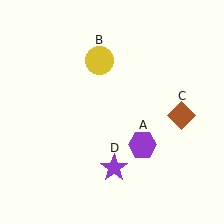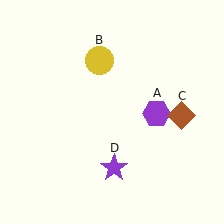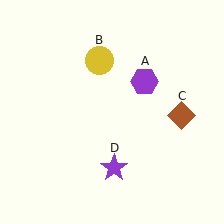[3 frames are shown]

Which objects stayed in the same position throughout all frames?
Yellow circle (object B) and brown diamond (object C) and purple star (object D) remained stationary.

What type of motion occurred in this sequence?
The purple hexagon (object A) rotated counterclockwise around the center of the scene.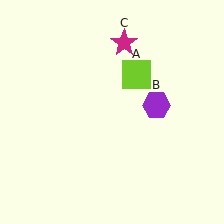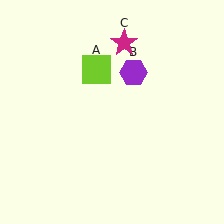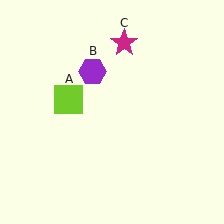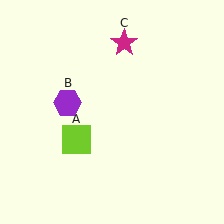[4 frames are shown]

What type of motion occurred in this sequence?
The lime square (object A), purple hexagon (object B) rotated counterclockwise around the center of the scene.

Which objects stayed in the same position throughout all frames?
Magenta star (object C) remained stationary.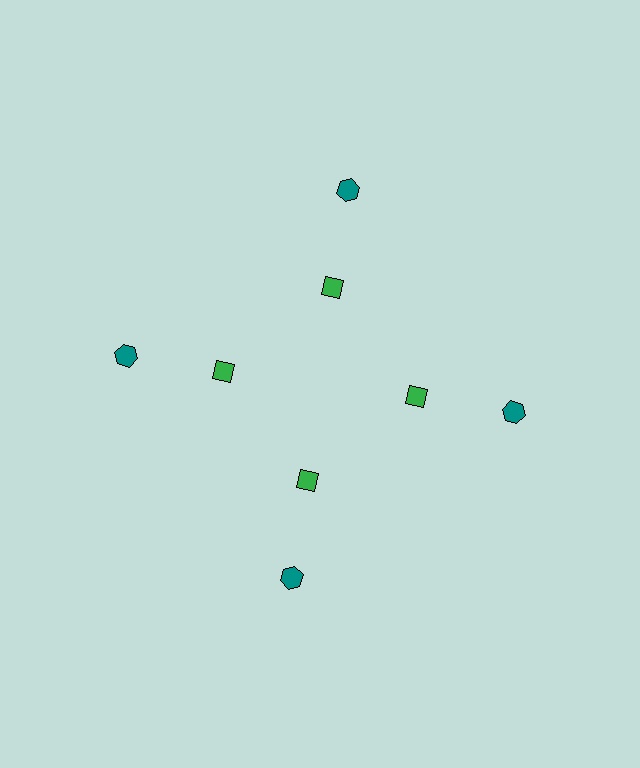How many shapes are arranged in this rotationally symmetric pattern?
There are 8 shapes, arranged in 4 groups of 2.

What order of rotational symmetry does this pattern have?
This pattern has 4-fold rotational symmetry.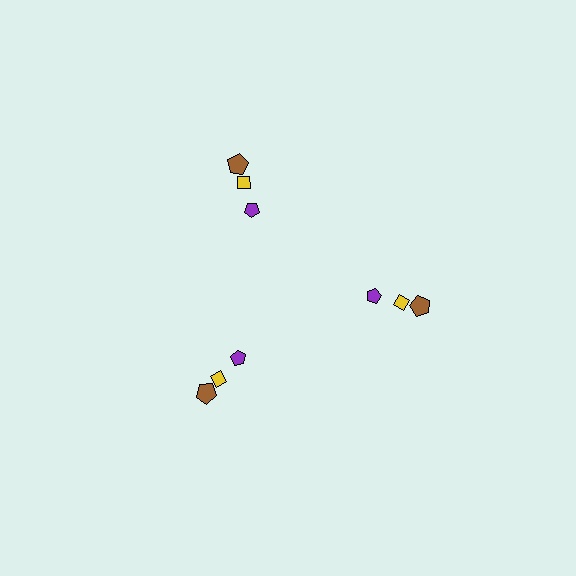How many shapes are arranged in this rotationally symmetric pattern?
There are 9 shapes, arranged in 3 groups of 3.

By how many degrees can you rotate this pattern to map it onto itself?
The pattern maps onto itself every 120 degrees of rotation.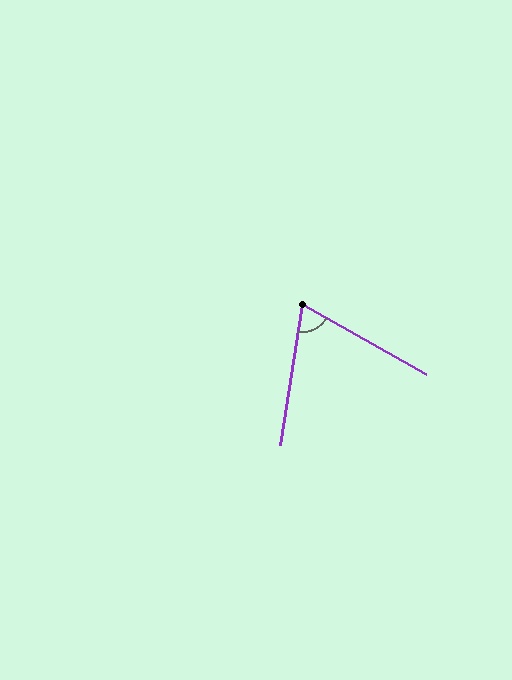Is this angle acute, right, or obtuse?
It is acute.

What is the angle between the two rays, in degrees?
Approximately 70 degrees.